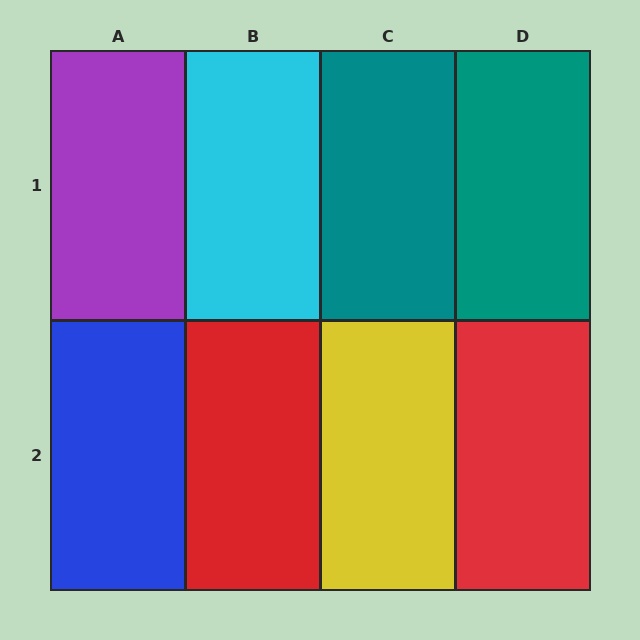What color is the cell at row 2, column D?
Red.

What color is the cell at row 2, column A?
Blue.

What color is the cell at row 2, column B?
Red.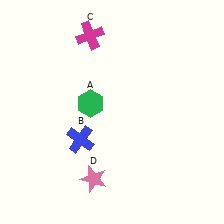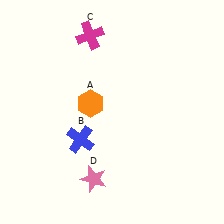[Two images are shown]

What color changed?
The hexagon (A) changed from green in Image 1 to orange in Image 2.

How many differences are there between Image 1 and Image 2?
There is 1 difference between the two images.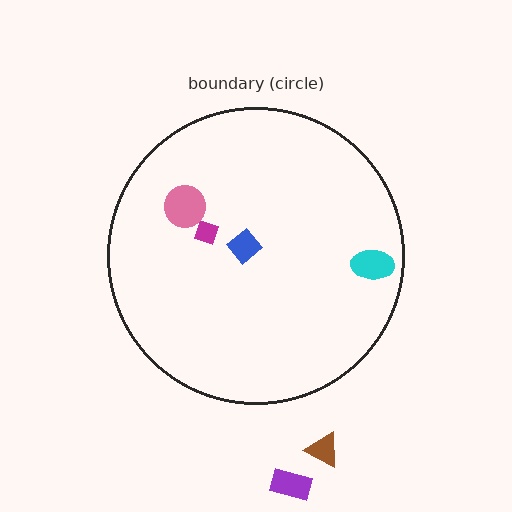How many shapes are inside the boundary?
4 inside, 2 outside.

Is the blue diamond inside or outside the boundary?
Inside.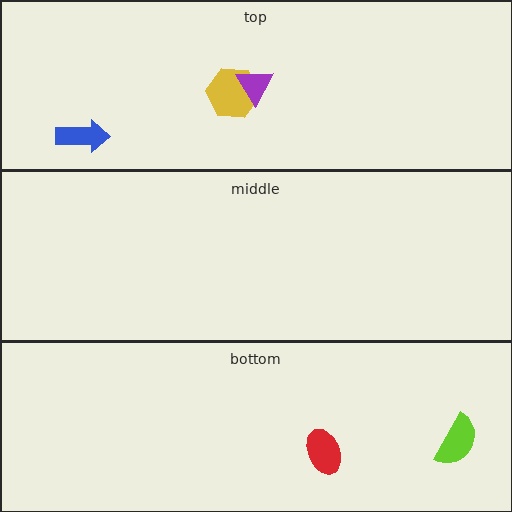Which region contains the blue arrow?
The top region.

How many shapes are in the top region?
3.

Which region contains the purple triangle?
The top region.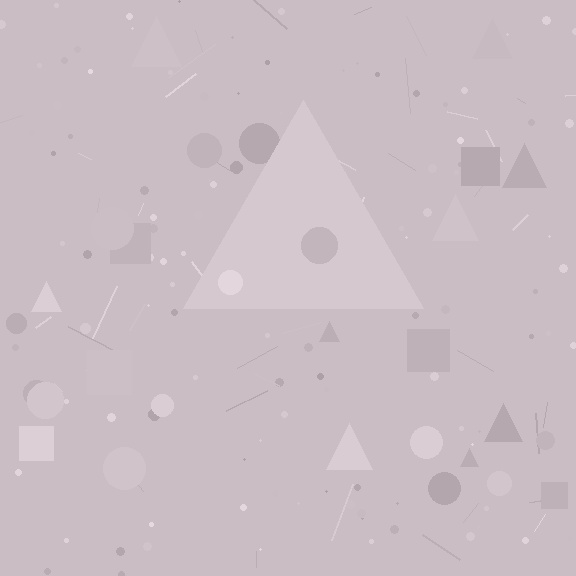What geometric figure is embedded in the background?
A triangle is embedded in the background.